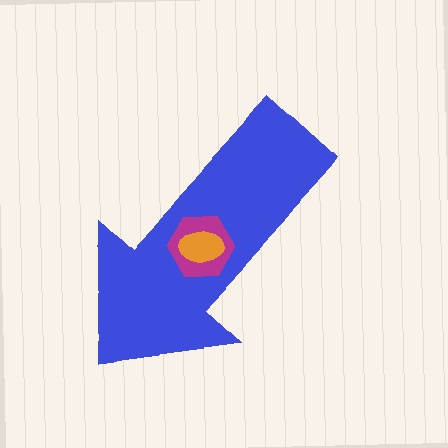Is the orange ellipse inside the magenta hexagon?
Yes.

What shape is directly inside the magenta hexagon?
The orange ellipse.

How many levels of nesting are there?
3.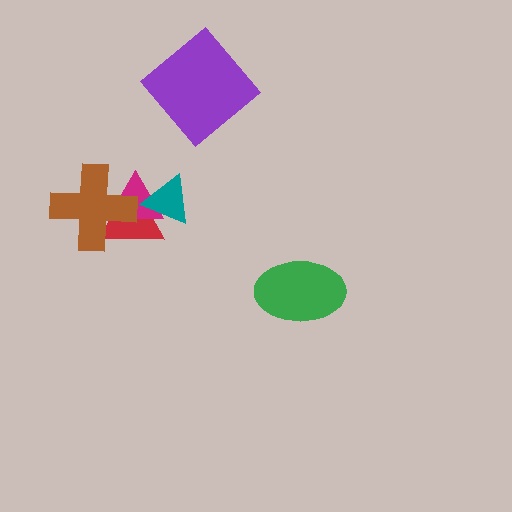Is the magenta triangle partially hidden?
Yes, it is partially covered by another shape.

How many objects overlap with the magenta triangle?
3 objects overlap with the magenta triangle.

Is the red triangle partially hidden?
Yes, it is partially covered by another shape.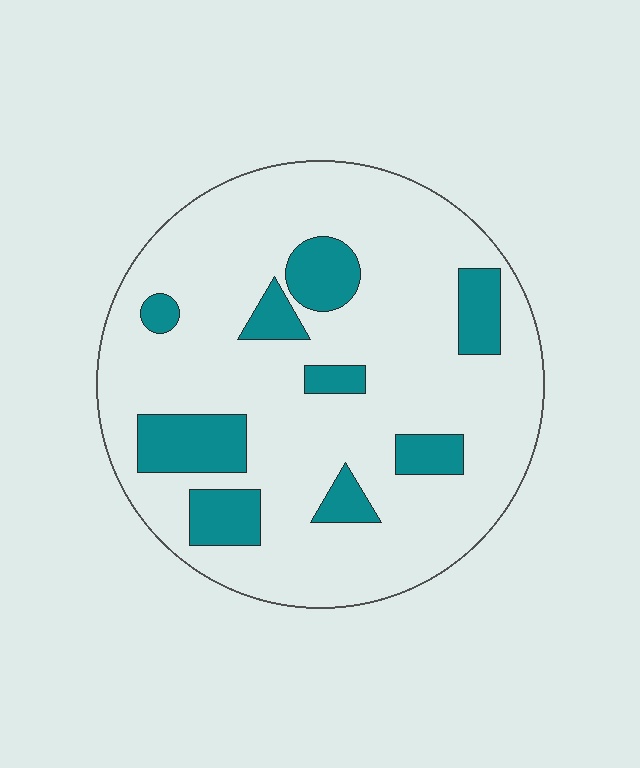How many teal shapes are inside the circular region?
9.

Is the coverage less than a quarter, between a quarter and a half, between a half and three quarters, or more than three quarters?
Less than a quarter.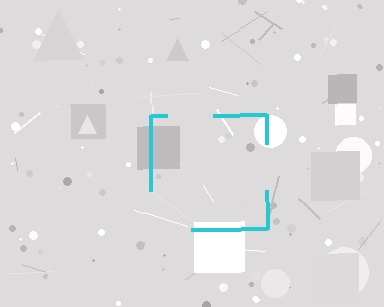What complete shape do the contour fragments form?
The contour fragments form a square.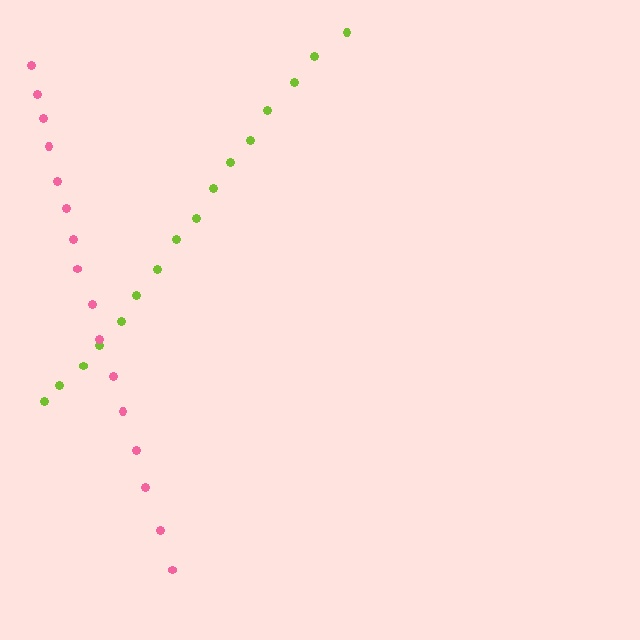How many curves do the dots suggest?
There are 2 distinct paths.